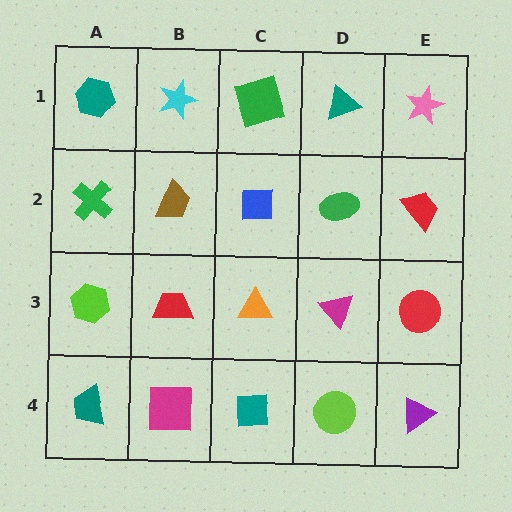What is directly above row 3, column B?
A brown trapezoid.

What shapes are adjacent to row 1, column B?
A brown trapezoid (row 2, column B), a teal hexagon (row 1, column A), a green square (row 1, column C).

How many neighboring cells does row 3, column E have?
3.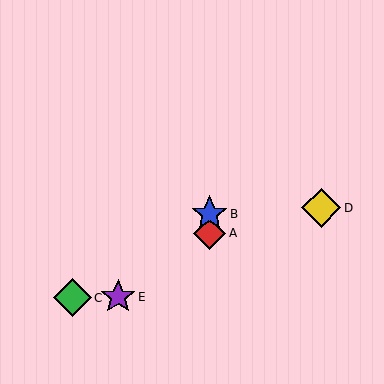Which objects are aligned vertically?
Objects A, B are aligned vertically.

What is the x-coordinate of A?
Object A is at x≈209.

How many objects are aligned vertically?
2 objects (A, B) are aligned vertically.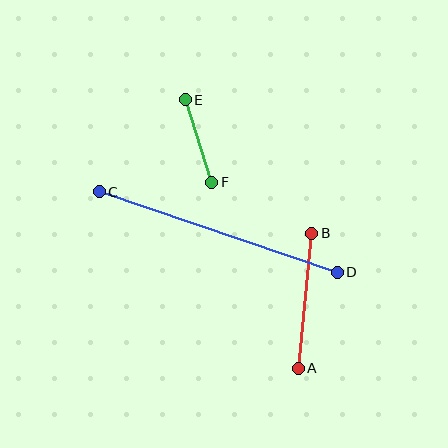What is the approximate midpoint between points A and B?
The midpoint is at approximately (305, 301) pixels.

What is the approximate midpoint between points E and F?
The midpoint is at approximately (199, 141) pixels.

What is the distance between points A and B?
The distance is approximately 136 pixels.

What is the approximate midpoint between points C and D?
The midpoint is at approximately (218, 232) pixels.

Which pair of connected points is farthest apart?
Points C and D are farthest apart.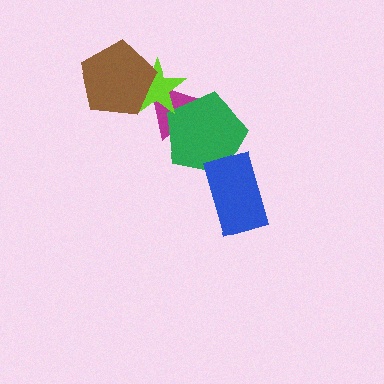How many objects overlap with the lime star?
3 objects overlap with the lime star.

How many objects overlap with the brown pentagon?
2 objects overlap with the brown pentagon.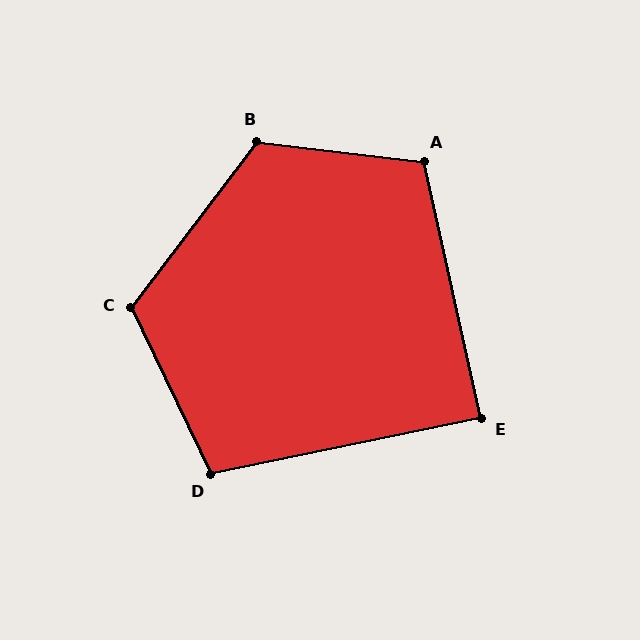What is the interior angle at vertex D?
Approximately 104 degrees (obtuse).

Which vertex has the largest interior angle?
B, at approximately 120 degrees.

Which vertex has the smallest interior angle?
E, at approximately 89 degrees.